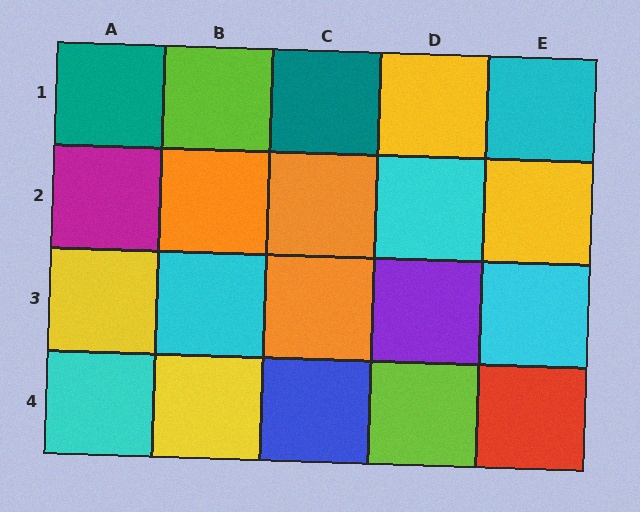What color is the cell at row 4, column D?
Lime.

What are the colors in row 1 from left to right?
Teal, lime, teal, yellow, cyan.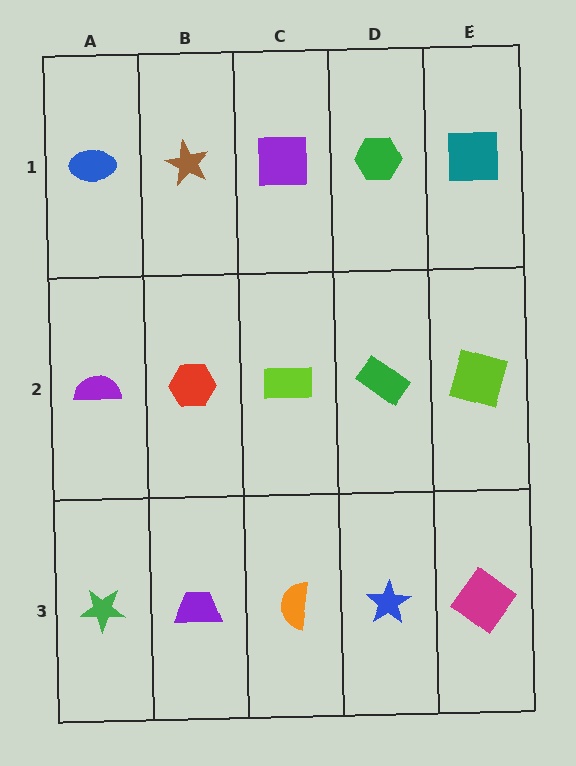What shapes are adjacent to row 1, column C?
A lime rectangle (row 2, column C), a brown star (row 1, column B), a green hexagon (row 1, column D).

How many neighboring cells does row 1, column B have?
3.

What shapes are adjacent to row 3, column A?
A purple semicircle (row 2, column A), a purple trapezoid (row 3, column B).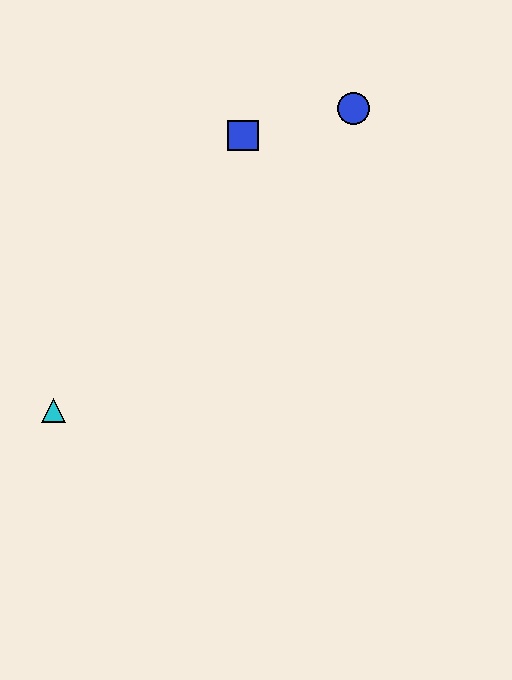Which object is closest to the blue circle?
The blue square is closest to the blue circle.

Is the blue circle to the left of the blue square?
No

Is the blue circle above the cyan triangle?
Yes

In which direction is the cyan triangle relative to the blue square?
The cyan triangle is below the blue square.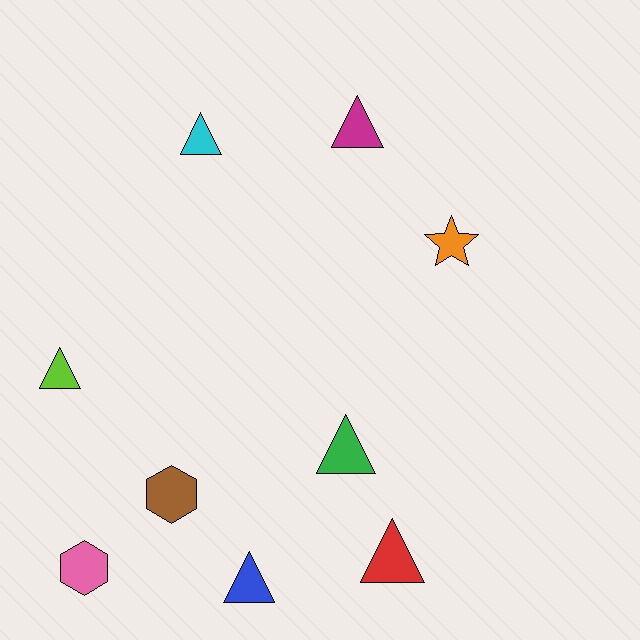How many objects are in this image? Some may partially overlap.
There are 9 objects.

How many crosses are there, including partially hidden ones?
There are no crosses.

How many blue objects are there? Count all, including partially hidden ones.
There is 1 blue object.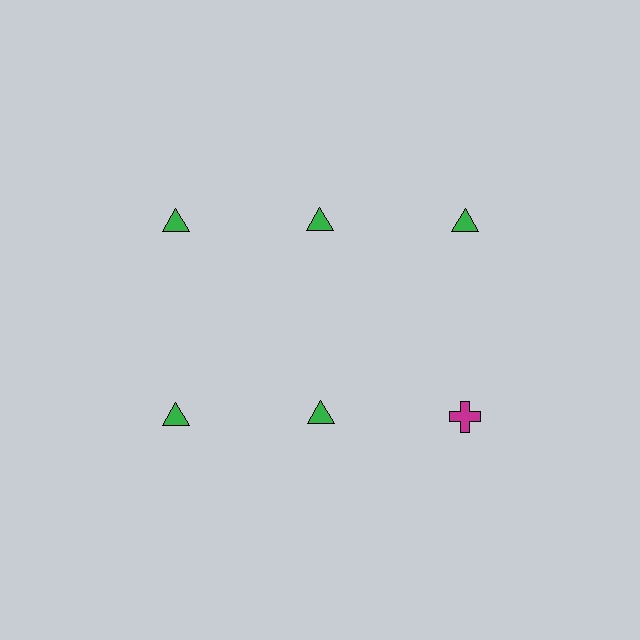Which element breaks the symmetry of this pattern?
The magenta cross in the second row, center column breaks the symmetry. All other shapes are green triangles.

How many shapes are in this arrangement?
There are 6 shapes arranged in a grid pattern.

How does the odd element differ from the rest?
It differs in both color (magenta instead of green) and shape (cross instead of triangle).